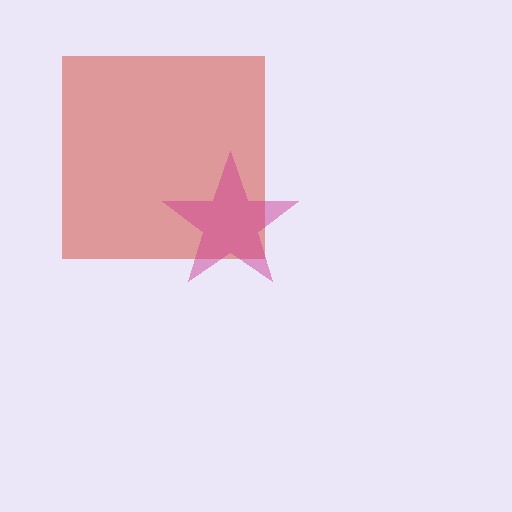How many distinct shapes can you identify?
There are 2 distinct shapes: a red square, a magenta star.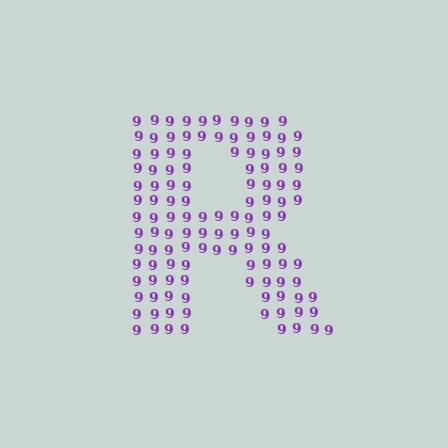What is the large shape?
The large shape is the letter R.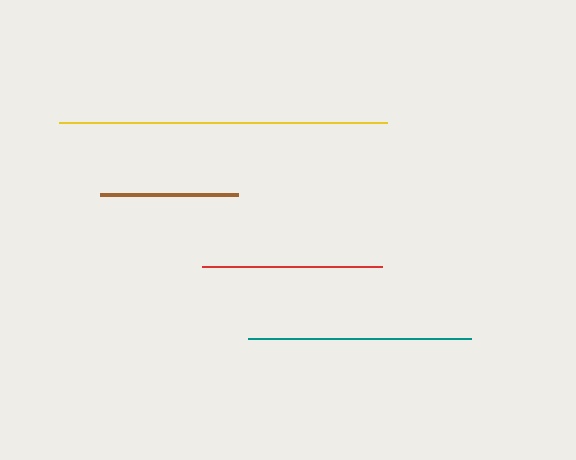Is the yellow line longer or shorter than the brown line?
The yellow line is longer than the brown line.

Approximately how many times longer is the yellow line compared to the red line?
The yellow line is approximately 1.8 times the length of the red line.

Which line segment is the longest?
The yellow line is the longest at approximately 328 pixels.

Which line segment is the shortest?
The brown line is the shortest at approximately 138 pixels.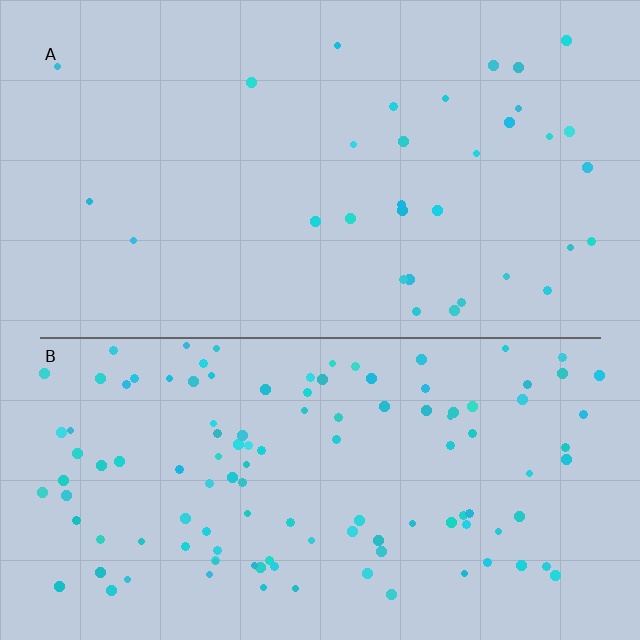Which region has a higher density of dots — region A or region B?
B (the bottom).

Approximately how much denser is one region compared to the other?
Approximately 3.6× — region B over region A.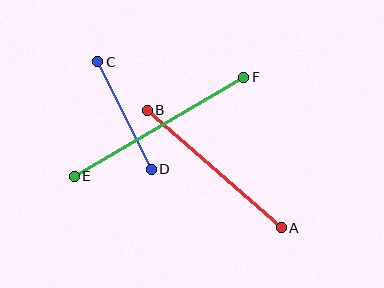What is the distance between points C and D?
The distance is approximately 120 pixels.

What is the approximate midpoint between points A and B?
The midpoint is at approximately (214, 169) pixels.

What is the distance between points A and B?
The distance is approximately 178 pixels.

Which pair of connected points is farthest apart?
Points E and F are farthest apart.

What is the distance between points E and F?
The distance is approximately 196 pixels.